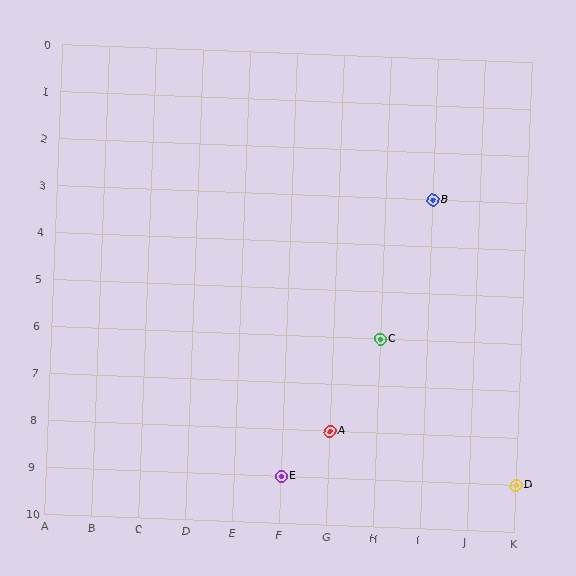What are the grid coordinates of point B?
Point B is at grid coordinates (I, 3).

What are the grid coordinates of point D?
Point D is at grid coordinates (K, 9).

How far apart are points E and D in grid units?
Points E and D are 5 columns apart.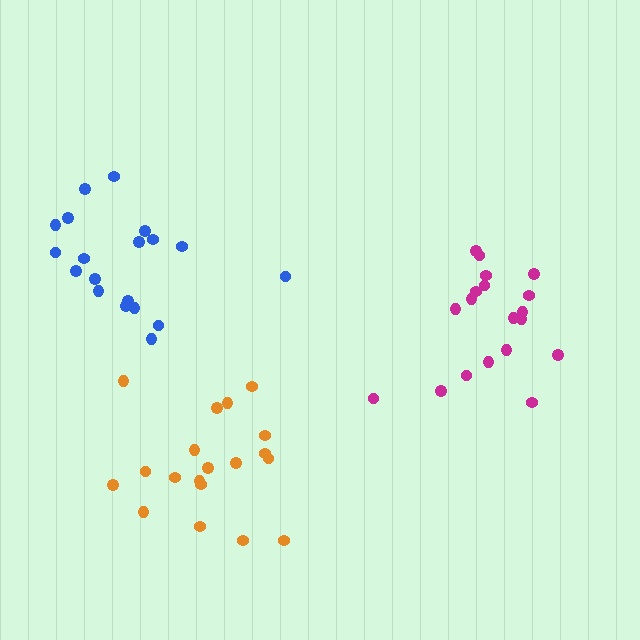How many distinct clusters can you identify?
There are 3 distinct clusters.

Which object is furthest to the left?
The blue cluster is leftmost.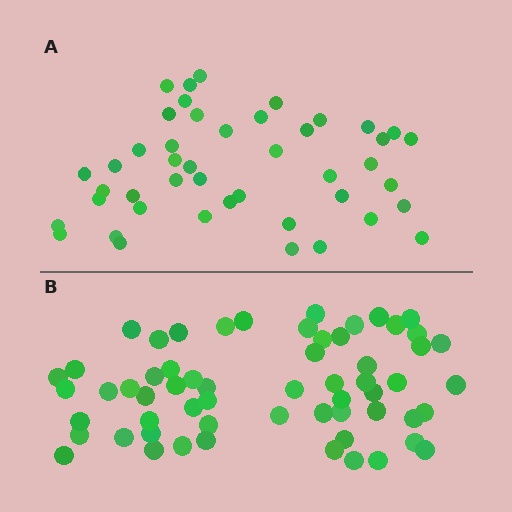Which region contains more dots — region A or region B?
Region B (the bottom region) has more dots.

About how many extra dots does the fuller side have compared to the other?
Region B has approximately 15 more dots than region A.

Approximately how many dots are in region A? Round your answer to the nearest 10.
About 40 dots. (The exact count is 45, which rounds to 40.)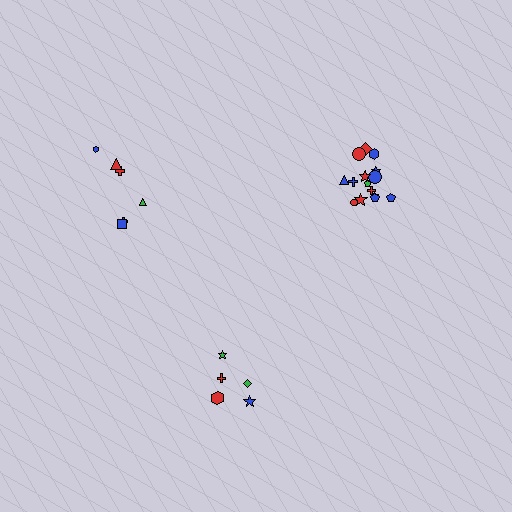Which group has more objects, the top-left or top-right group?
The top-right group.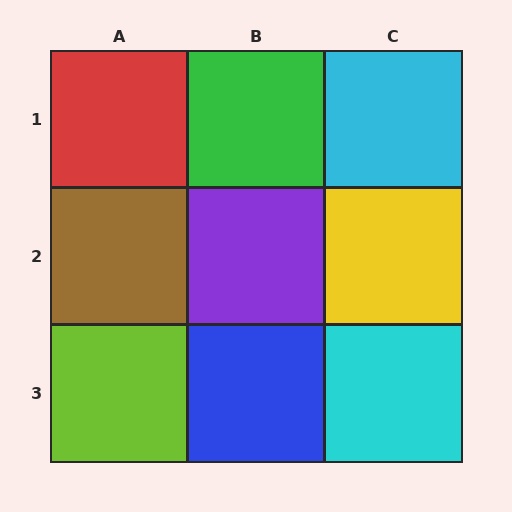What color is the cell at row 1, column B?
Green.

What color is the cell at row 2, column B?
Purple.